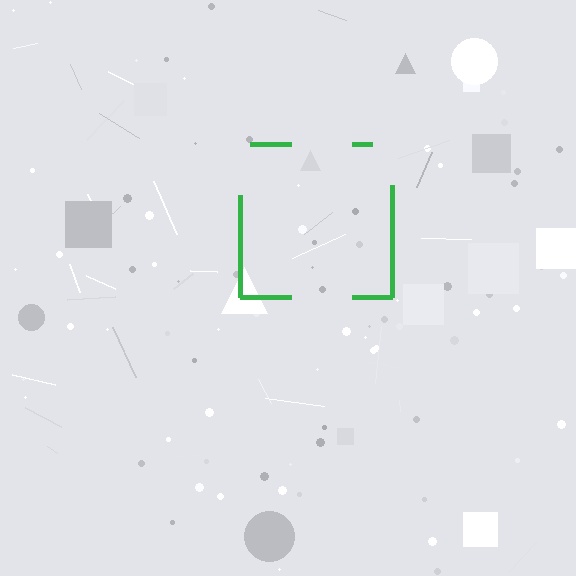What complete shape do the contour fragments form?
The contour fragments form a square.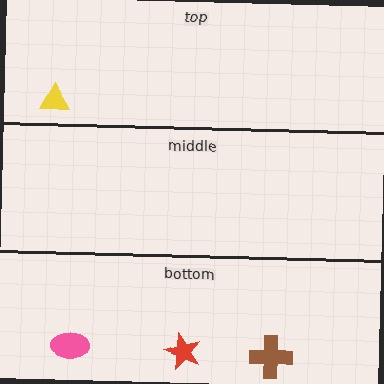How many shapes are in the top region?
1.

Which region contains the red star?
The bottom region.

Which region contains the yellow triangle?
The top region.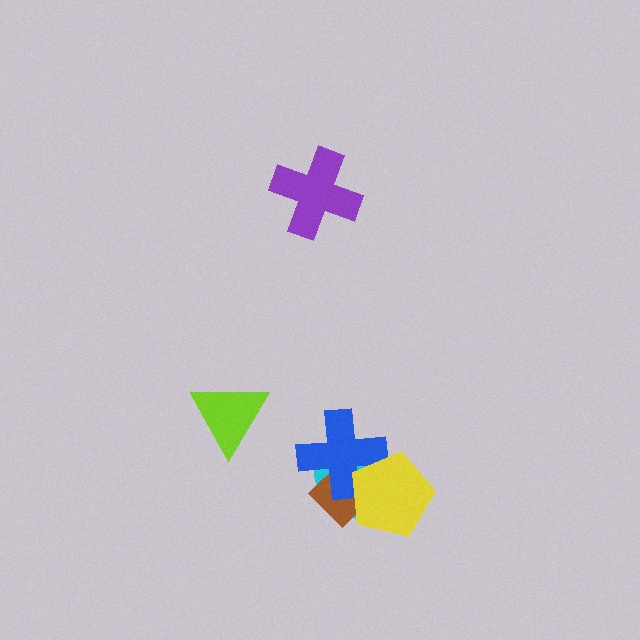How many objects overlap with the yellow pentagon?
3 objects overlap with the yellow pentagon.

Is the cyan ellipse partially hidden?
Yes, it is partially covered by another shape.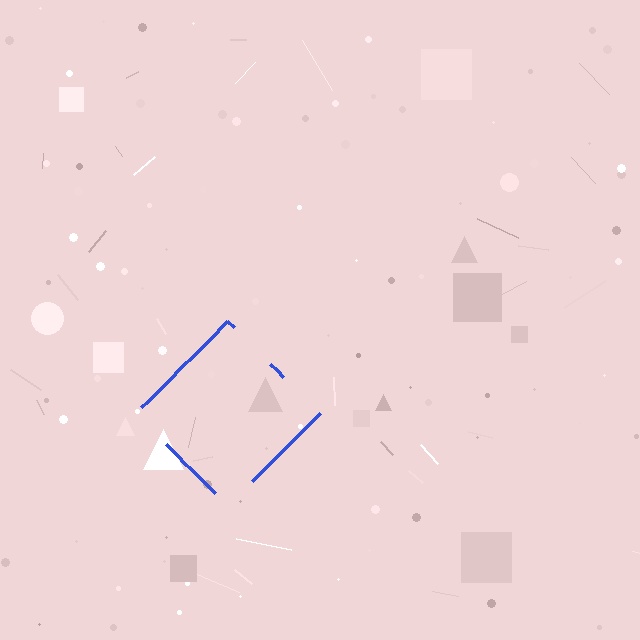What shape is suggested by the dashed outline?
The dashed outline suggests a diamond.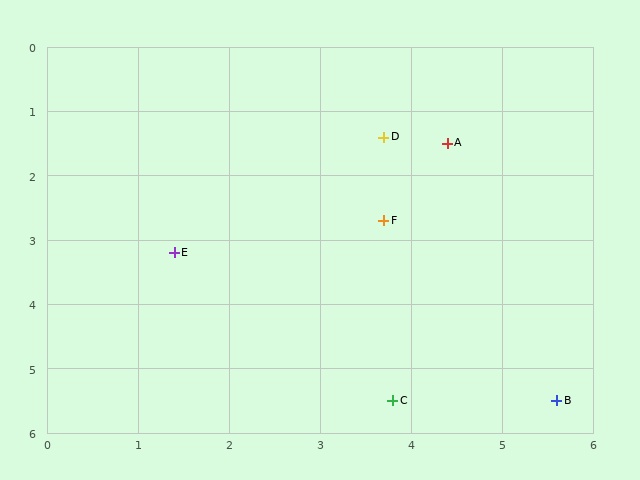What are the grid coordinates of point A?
Point A is at approximately (4.4, 1.5).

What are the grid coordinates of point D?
Point D is at approximately (3.7, 1.4).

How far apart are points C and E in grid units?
Points C and E are about 3.3 grid units apart.